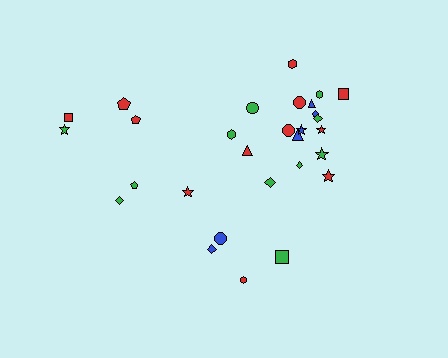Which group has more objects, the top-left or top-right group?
The top-right group.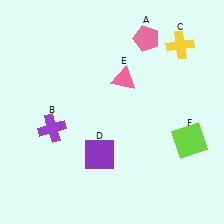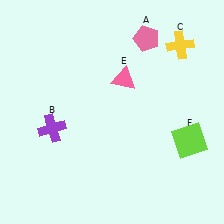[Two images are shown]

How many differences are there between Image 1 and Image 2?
There is 1 difference between the two images.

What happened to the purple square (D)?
The purple square (D) was removed in Image 2. It was in the bottom-left area of Image 1.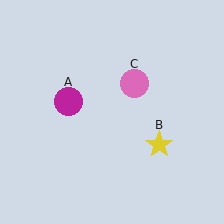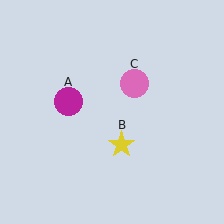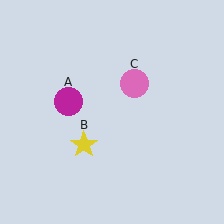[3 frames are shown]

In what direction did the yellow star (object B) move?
The yellow star (object B) moved left.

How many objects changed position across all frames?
1 object changed position: yellow star (object B).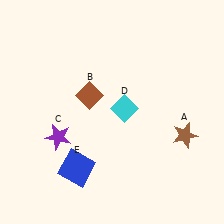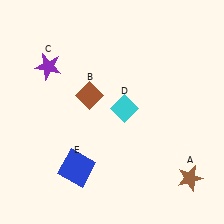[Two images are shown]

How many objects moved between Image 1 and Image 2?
2 objects moved between the two images.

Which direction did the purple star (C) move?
The purple star (C) moved up.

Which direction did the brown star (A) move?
The brown star (A) moved down.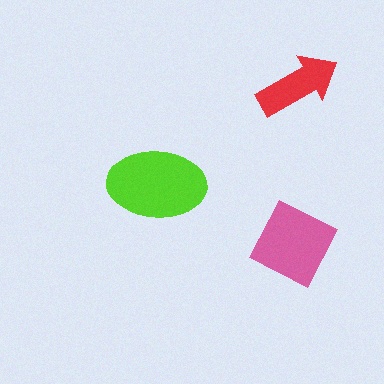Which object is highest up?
The red arrow is topmost.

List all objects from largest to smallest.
The lime ellipse, the pink diamond, the red arrow.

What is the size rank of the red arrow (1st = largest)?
3rd.